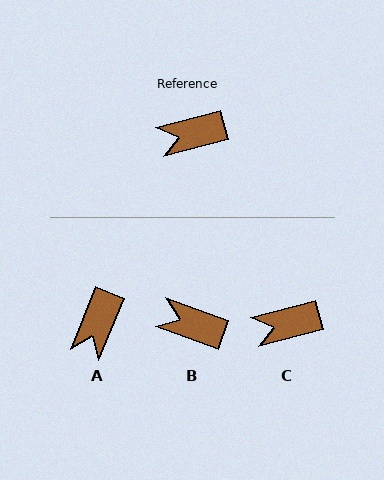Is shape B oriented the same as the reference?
No, it is off by about 35 degrees.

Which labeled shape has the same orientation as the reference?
C.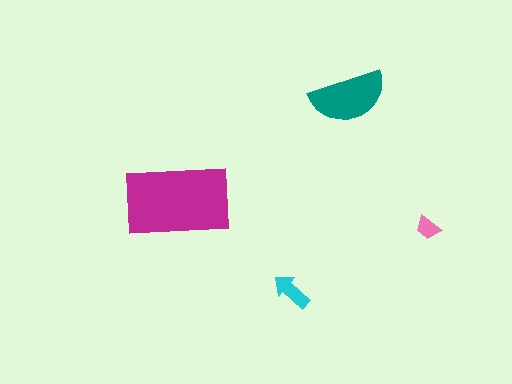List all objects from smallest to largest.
The pink trapezoid, the cyan arrow, the teal semicircle, the magenta rectangle.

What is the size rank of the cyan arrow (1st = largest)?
3rd.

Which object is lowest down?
The cyan arrow is bottommost.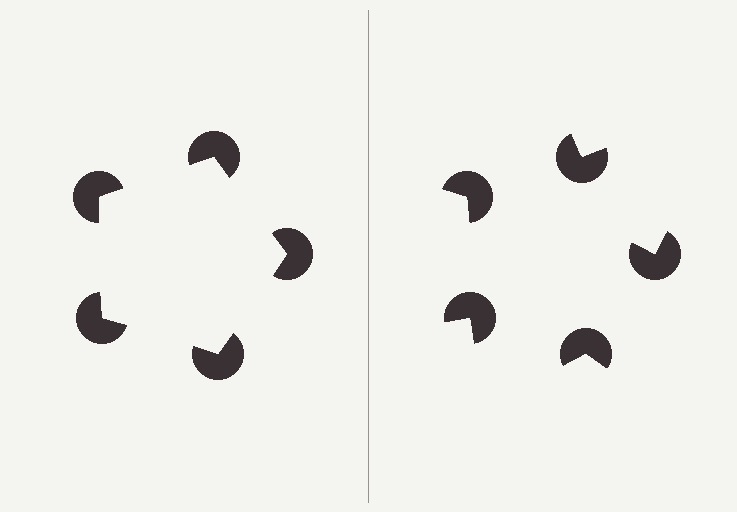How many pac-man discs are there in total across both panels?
10 — 5 on each side.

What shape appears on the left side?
An illusory pentagon.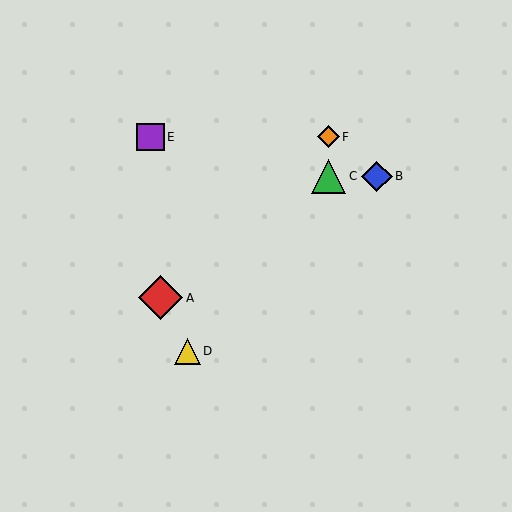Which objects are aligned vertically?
Objects C, F are aligned vertically.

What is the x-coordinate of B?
Object B is at x≈377.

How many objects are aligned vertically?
2 objects (C, F) are aligned vertically.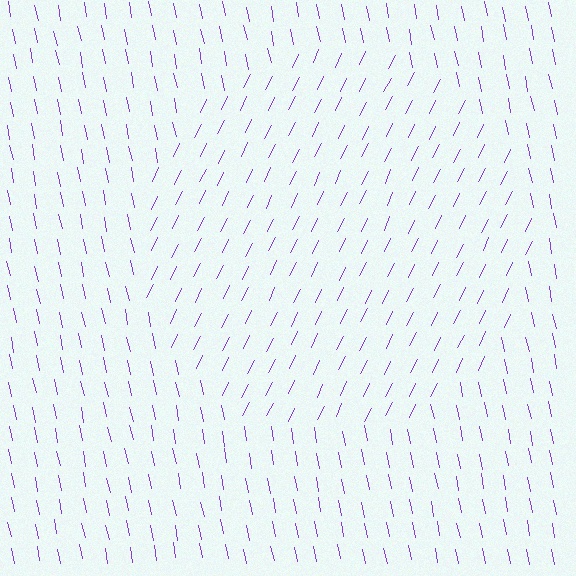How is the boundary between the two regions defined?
The boundary is defined purely by a change in line orientation (approximately 37 degrees difference). All lines are the same color and thickness.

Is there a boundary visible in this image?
Yes, there is a texture boundary formed by a change in line orientation.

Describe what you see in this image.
The image is filled with small purple line segments. A circle region in the image has lines oriented differently from the surrounding lines, creating a visible texture boundary.